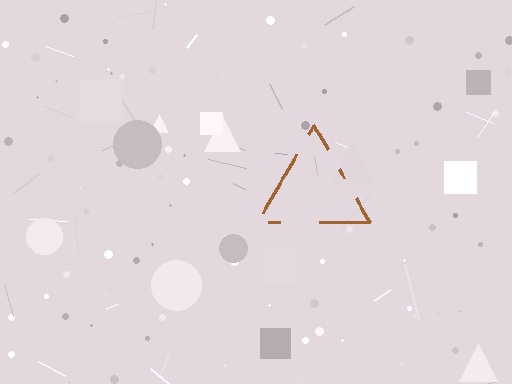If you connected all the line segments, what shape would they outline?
They would outline a triangle.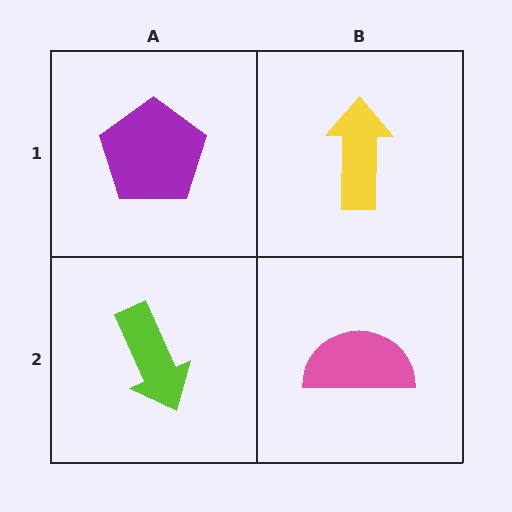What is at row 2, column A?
A lime arrow.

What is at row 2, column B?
A pink semicircle.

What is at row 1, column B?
A yellow arrow.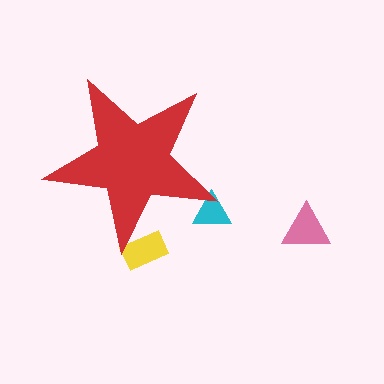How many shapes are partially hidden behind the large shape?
2 shapes are partially hidden.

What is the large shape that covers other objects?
A red star.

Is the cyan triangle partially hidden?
Yes, the cyan triangle is partially hidden behind the red star.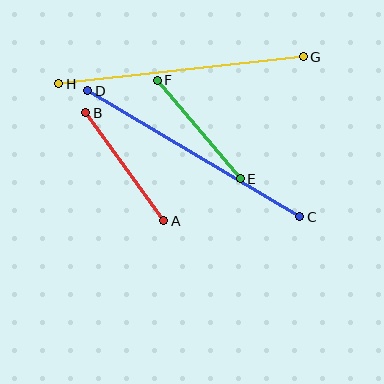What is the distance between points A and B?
The distance is approximately 133 pixels.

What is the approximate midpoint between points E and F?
The midpoint is at approximately (199, 129) pixels.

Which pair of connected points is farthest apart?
Points C and D are farthest apart.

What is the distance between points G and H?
The distance is approximately 246 pixels.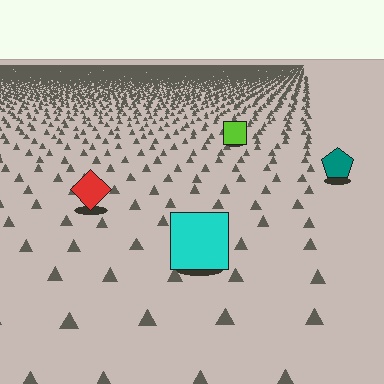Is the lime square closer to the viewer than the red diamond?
No. The red diamond is closer — you can tell from the texture gradient: the ground texture is coarser near it.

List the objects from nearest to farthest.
From nearest to farthest: the cyan square, the red diamond, the teal pentagon, the lime square.